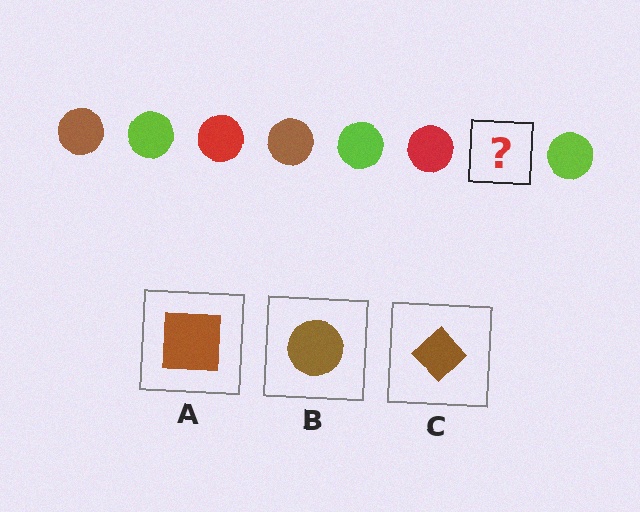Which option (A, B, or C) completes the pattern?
B.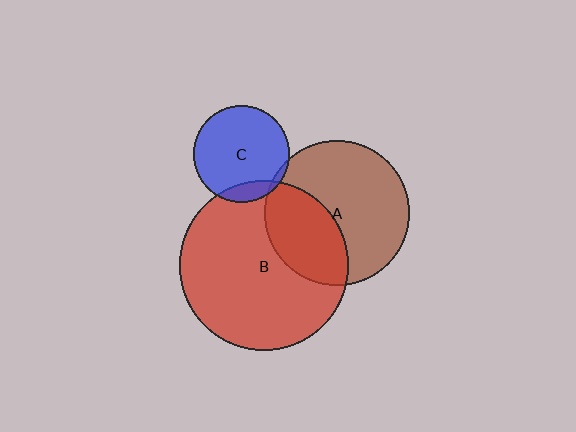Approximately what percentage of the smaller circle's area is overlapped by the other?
Approximately 10%.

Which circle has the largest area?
Circle B (red).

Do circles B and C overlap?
Yes.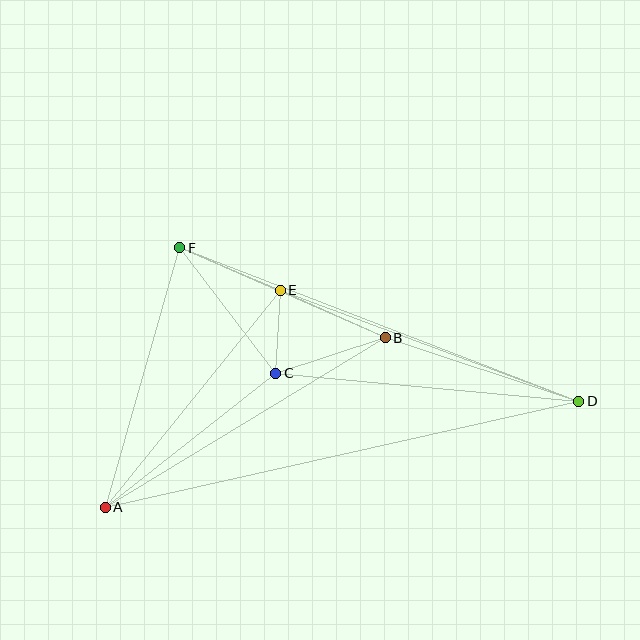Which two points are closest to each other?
Points C and E are closest to each other.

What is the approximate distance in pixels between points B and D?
The distance between B and D is approximately 204 pixels.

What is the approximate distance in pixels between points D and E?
The distance between D and E is approximately 318 pixels.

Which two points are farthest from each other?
Points A and D are farthest from each other.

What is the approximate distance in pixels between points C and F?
The distance between C and F is approximately 158 pixels.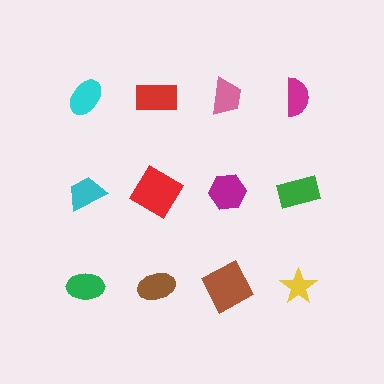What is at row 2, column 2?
A red diamond.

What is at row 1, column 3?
A pink trapezoid.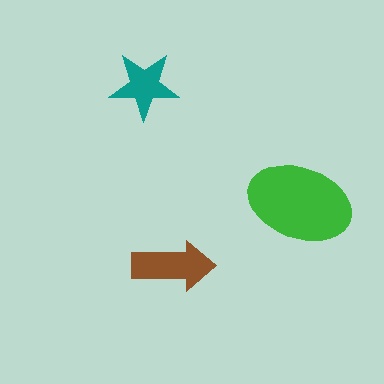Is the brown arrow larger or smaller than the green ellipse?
Smaller.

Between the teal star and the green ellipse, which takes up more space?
The green ellipse.